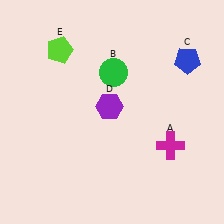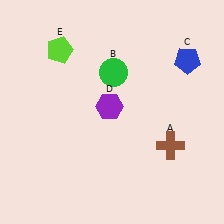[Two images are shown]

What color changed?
The cross (A) changed from magenta in Image 1 to brown in Image 2.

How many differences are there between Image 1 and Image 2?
There is 1 difference between the two images.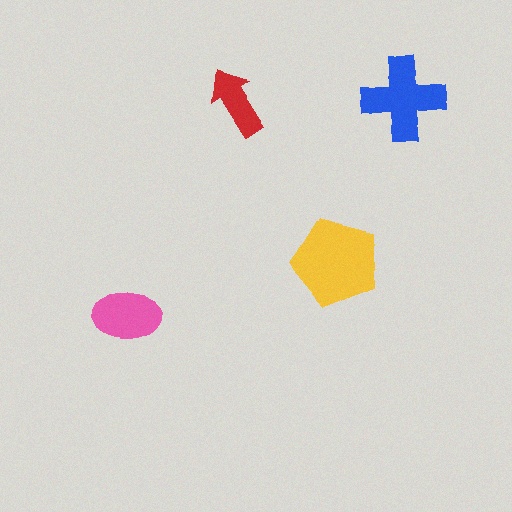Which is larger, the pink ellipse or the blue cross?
The blue cross.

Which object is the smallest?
The red arrow.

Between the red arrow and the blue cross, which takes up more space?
The blue cross.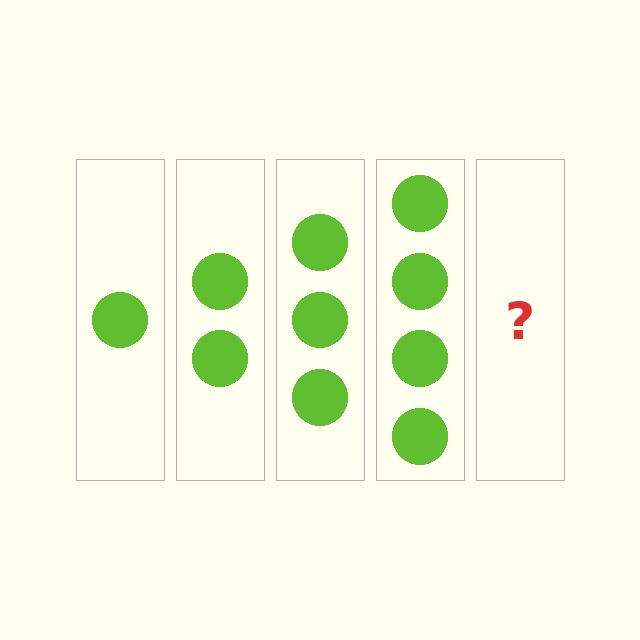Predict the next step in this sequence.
The next step is 5 circles.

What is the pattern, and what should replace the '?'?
The pattern is that each step adds one more circle. The '?' should be 5 circles.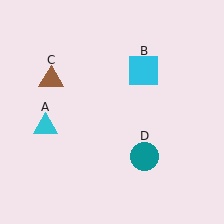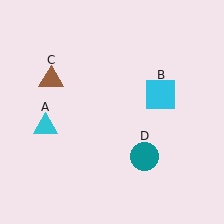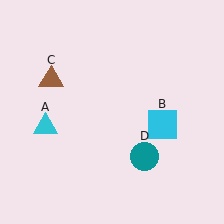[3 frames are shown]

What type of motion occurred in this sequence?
The cyan square (object B) rotated clockwise around the center of the scene.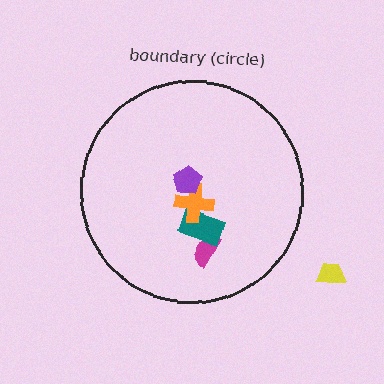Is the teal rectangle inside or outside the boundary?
Inside.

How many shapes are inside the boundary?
4 inside, 1 outside.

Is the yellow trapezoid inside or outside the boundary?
Outside.